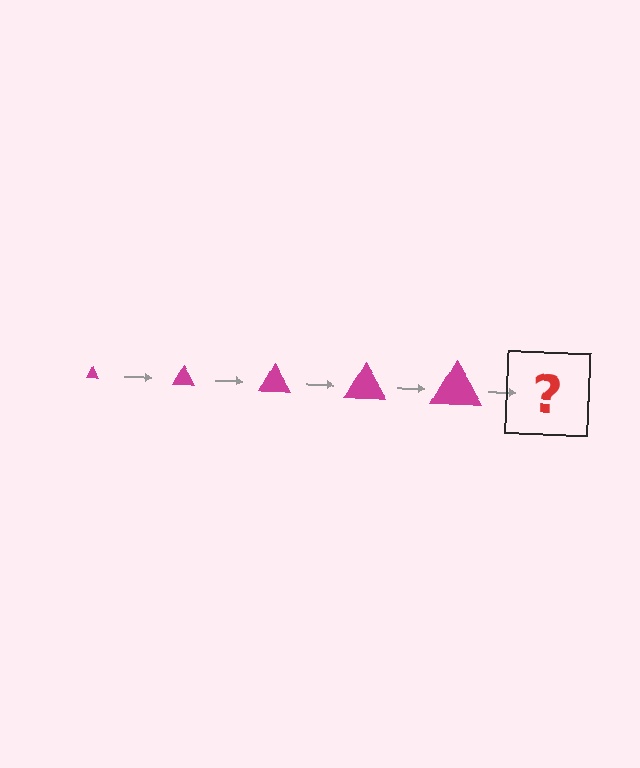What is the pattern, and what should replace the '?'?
The pattern is that the triangle gets progressively larger each step. The '?' should be a magenta triangle, larger than the previous one.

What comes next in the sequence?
The next element should be a magenta triangle, larger than the previous one.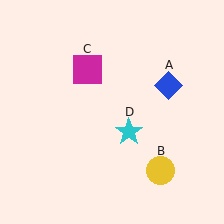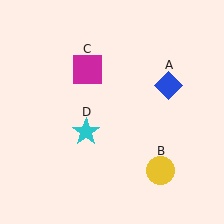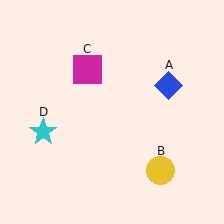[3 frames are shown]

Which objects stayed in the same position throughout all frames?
Blue diamond (object A) and yellow circle (object B) and magenta square (object C) remained stationary.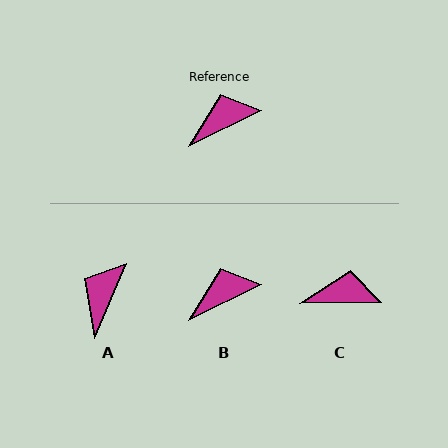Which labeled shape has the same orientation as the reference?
B.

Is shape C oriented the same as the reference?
No, it is off by about 26 degrees.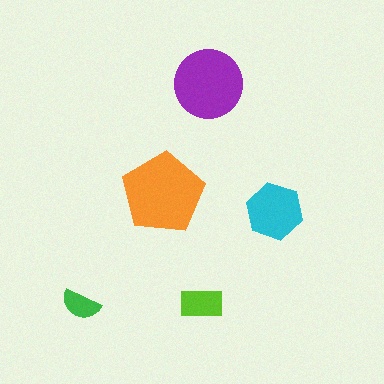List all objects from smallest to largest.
The green semicircle, the lime rectangle, the cyan hexagon, the purple circle, the orange pentagon.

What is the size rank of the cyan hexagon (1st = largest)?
3rd.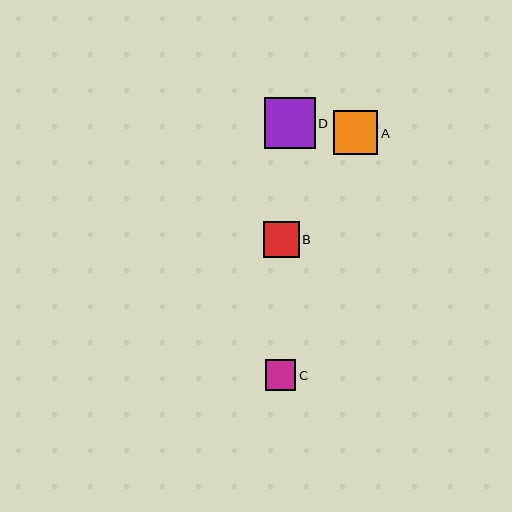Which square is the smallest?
Square C is the smallest with a size of approximately 31 pixels.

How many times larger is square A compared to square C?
Square A is approximately 1.4 times the size of square C.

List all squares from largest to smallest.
From largest to smallest: D, A, B, C.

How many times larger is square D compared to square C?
Square D is approximately 1.7 times the size of square C.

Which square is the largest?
Square D is the largest with a size of approximately 51 pixels.